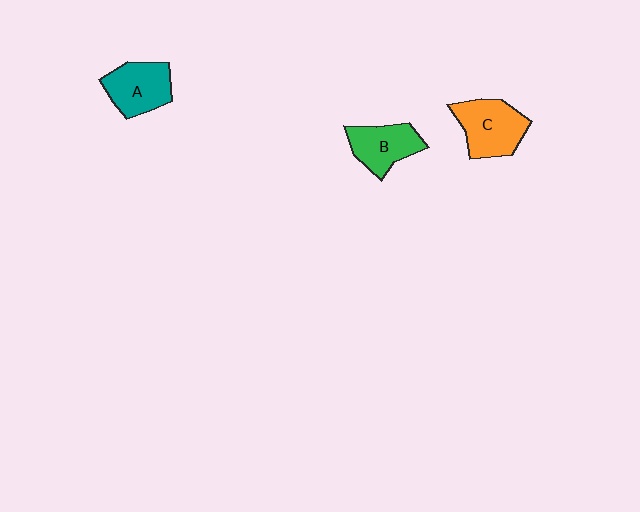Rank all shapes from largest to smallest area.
From largest to smallest: C (orange), A (teal), B (green).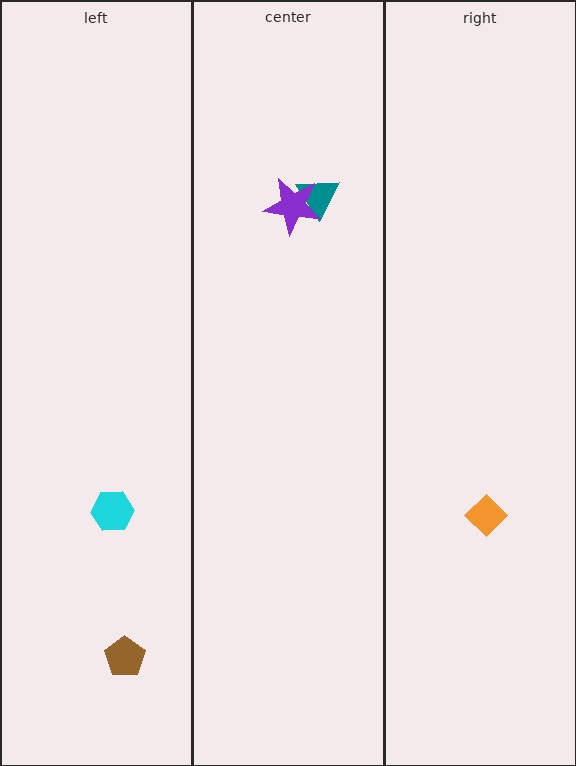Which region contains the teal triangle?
The center region.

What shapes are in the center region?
The teal triangle, the purple star.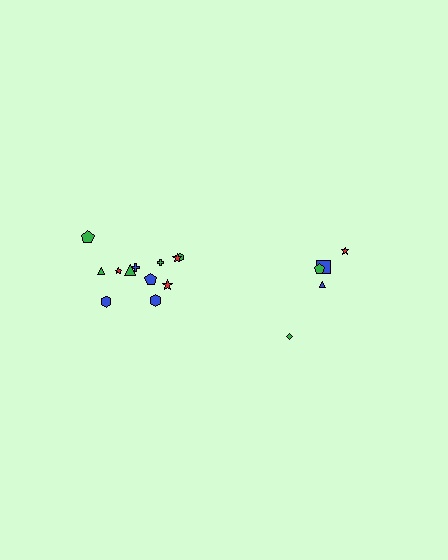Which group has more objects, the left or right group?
The left group.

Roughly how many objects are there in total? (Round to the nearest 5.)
Roughly 15 objects in total.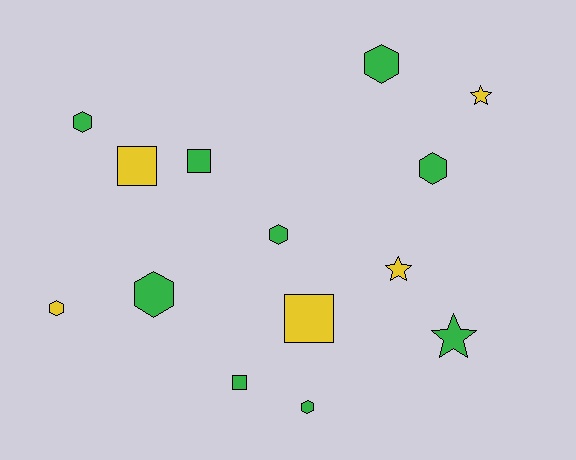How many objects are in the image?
There are 14 objects.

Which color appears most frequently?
Green, with 9 objects.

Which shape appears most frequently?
Hexagon, with 7 objects.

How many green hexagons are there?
There are 6 green hexagons.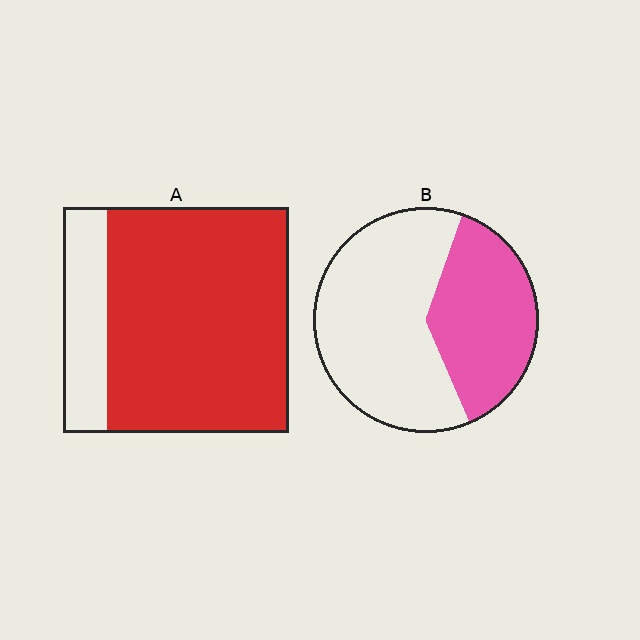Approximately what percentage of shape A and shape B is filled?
A is approximately 80% and B is approximately 40%.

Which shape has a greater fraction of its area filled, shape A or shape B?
Shape A.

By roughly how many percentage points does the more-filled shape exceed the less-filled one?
By roughly 40 percentage points (A over B).